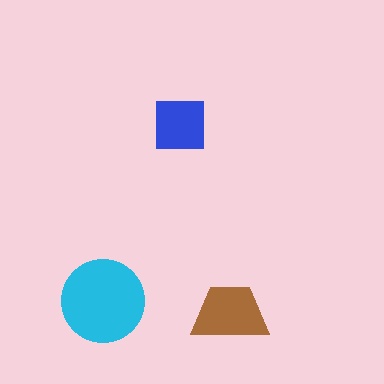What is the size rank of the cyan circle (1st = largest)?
1st.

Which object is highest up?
The blue square is topmost.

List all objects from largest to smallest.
The cyan circle, the brown trapezoid, the blue square.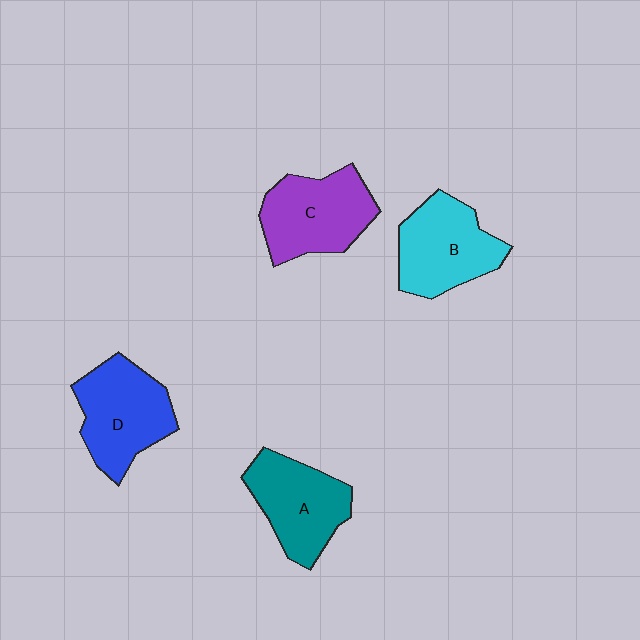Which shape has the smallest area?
Shape A (teal).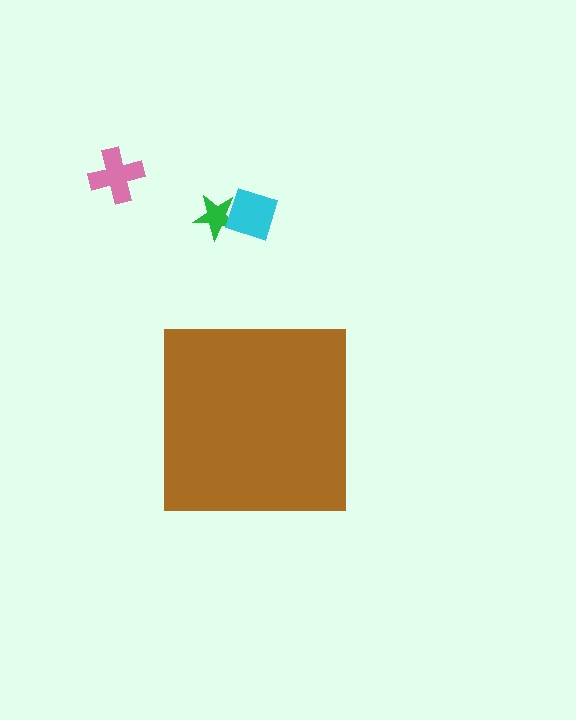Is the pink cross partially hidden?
No, the pink cross is fully visible.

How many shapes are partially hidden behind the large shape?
0 shapes are partially hidden.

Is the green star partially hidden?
No, the green star is fully visible.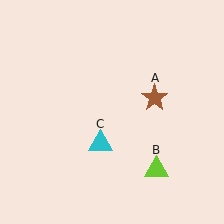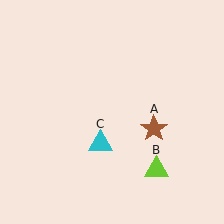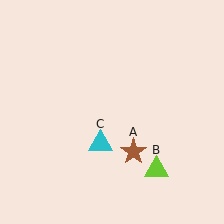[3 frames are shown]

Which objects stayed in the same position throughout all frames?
Lime triangle (object B) and cyan triangle (object C) remained stationary.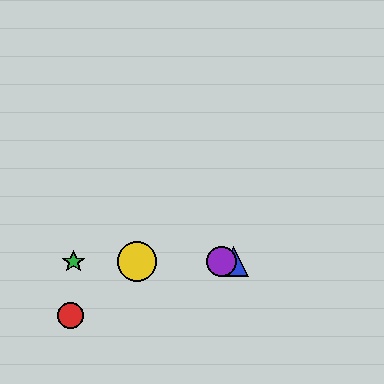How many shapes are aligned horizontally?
4 shapes (the blue triangle, the green star, the yellow circle, the purple circle) are aligned horizontally.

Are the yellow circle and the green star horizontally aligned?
Yes, both are at y≈262.